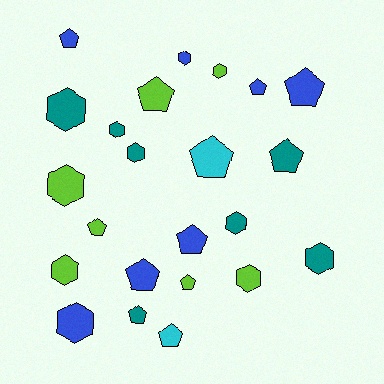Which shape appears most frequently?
Pentagon, with 12 objects.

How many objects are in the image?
There are 23 objects.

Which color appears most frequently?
Lime, with 7 objects.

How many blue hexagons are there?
There are 2 blue hexagons.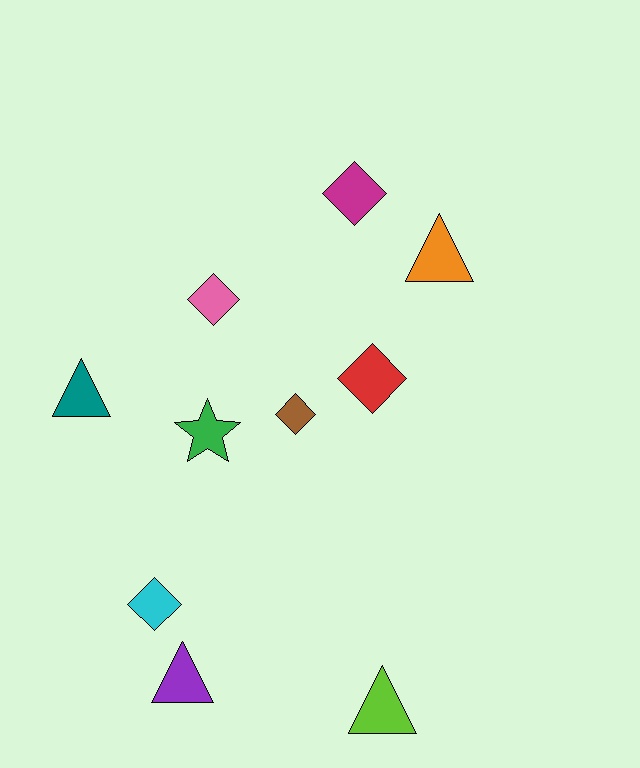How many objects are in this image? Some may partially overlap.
There are 10 objects.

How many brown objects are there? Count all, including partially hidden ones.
There is 1 brown object.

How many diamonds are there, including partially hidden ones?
There are 5 diamonds.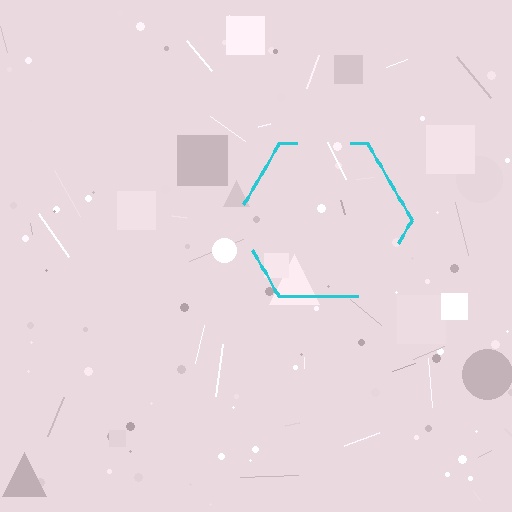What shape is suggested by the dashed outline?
The dashed outline suggests a hexagon.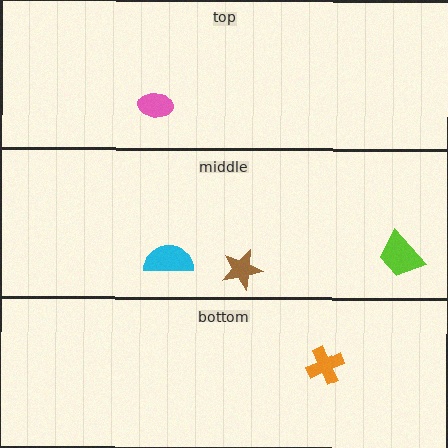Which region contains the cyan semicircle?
The middle region.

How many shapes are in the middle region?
3.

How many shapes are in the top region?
1.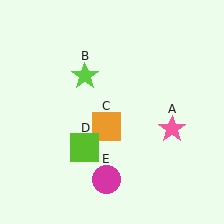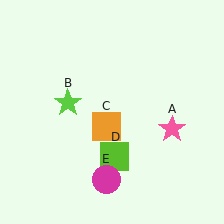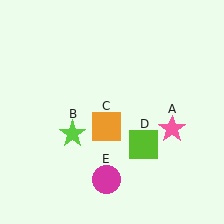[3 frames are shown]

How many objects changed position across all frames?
2 objects changed position: lime star (object B), lime square (object D).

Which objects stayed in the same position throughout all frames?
Pink star (object A) and orange square (object C) and magenta circle (object E) remained stationary.